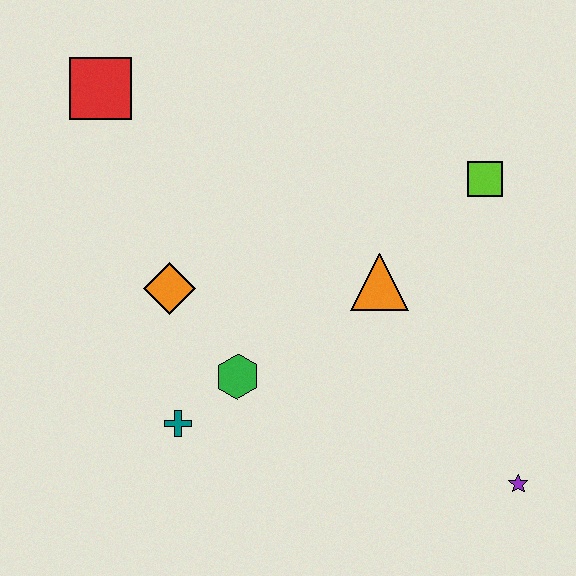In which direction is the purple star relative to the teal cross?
The purple star is to the right of the teal cross.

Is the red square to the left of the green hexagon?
Yes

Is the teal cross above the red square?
No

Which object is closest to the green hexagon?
The teal cross is closest to the green hexagon.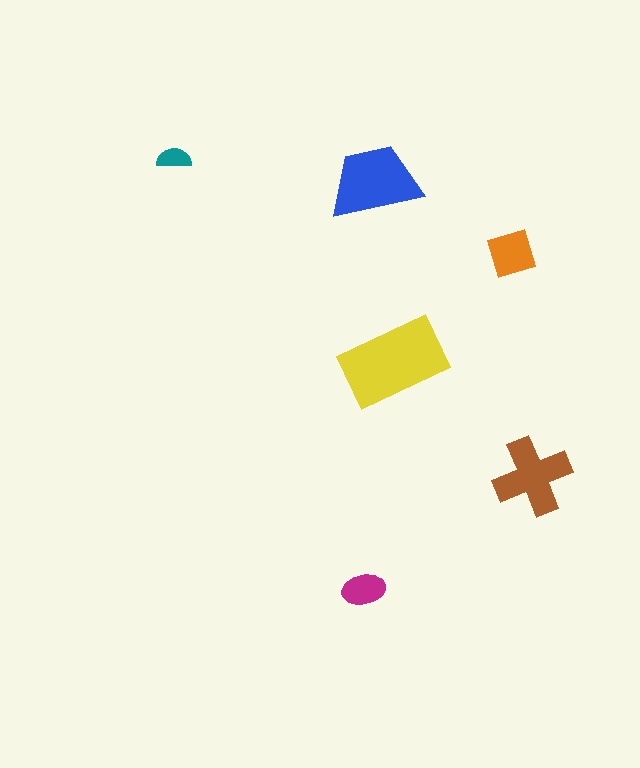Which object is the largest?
The yellow rectangle.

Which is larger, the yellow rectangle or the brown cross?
The yellow rectangle.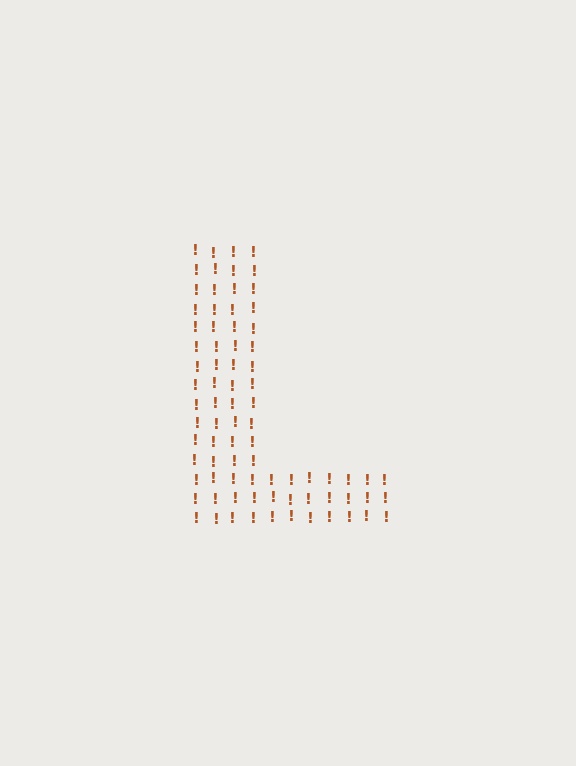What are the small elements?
The small elements are exclamation marks.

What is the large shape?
The large shape is the letter L.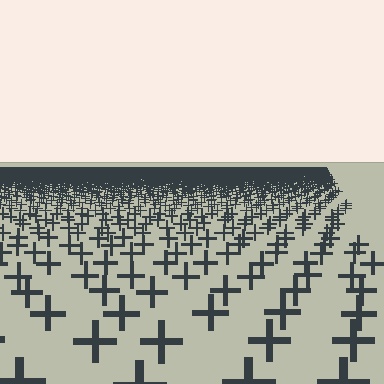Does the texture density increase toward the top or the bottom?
Density increases toward the top.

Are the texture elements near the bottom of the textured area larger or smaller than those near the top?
Larger. Near the bottom, elements are closer to the viewer and appear at a bigger on-screen size.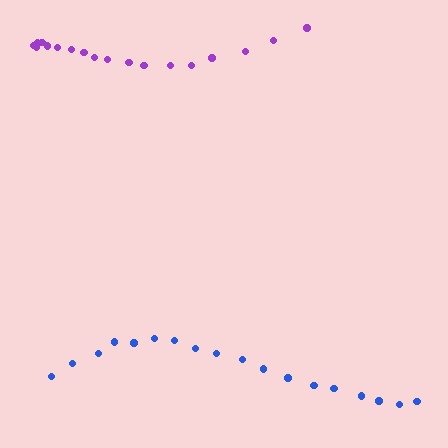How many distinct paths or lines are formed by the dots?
There are 2 distinct paths.